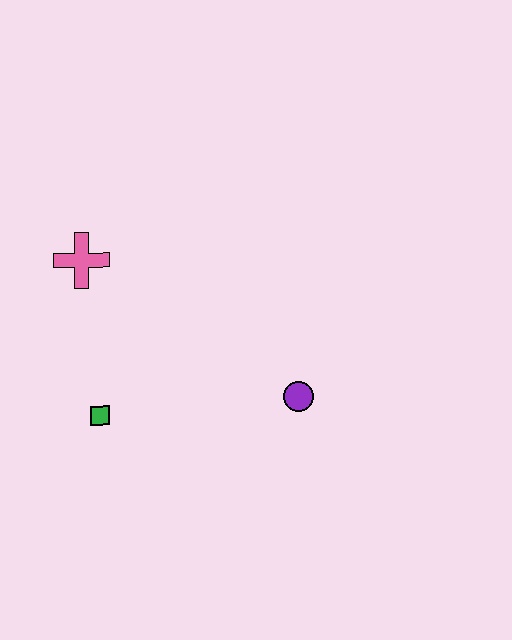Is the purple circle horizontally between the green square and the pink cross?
No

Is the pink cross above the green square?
Yes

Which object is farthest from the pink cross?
The purple circle is farthest from the pink cross.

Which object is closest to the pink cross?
The green square is closest to the pink cross.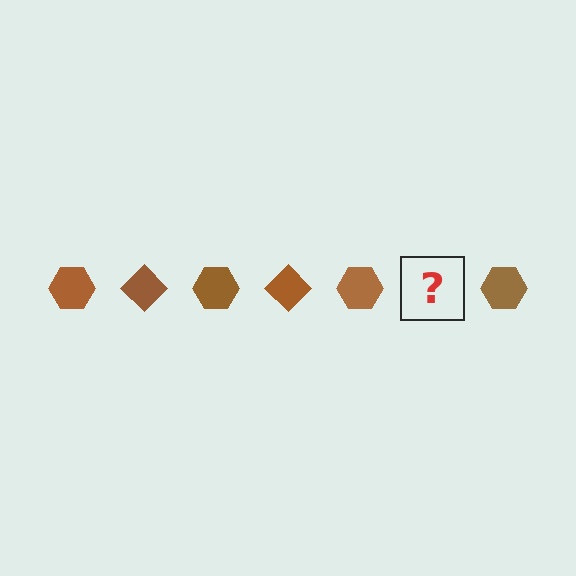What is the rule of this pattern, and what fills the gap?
The rule is that the pattern cycles through hexagon, diamond shapes in brown. The gap should be filled with a brown diamond.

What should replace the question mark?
The question mark should be replaced with a brown diamond.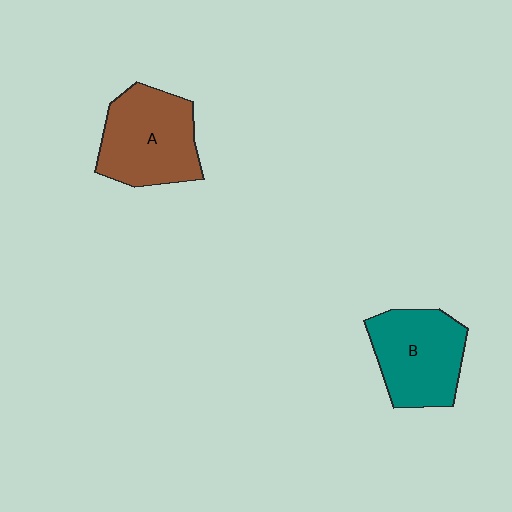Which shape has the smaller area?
Shape B (teal).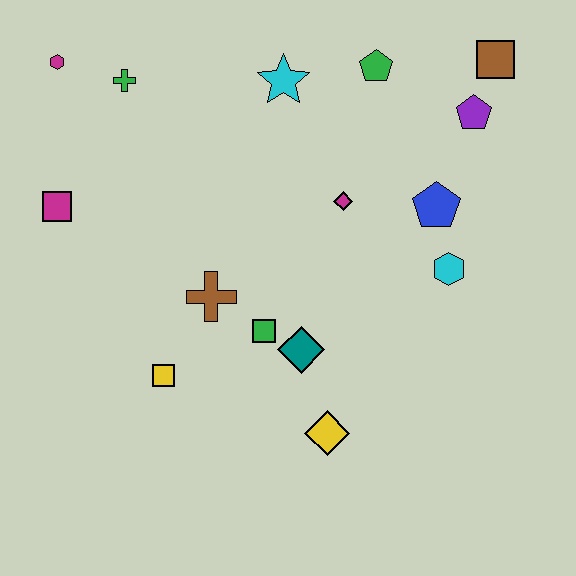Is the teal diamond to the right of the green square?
Yes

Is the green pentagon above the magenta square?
Yes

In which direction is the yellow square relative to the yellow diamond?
The yellow square is to the left of the yellow diamond.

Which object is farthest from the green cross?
The yellow diamond is farthest from the green cross.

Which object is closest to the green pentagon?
The cyan star is closest to the green pentagon.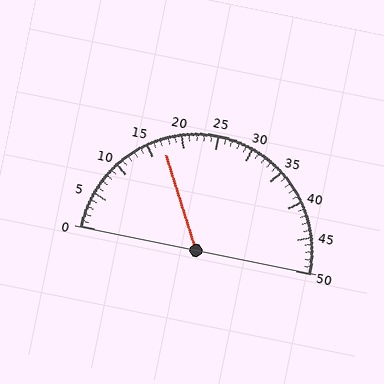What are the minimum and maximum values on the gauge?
The gauge ranges from 0 to 50.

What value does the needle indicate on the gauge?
The needle indicates approximately 17.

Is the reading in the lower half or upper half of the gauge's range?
The reading is in the lower half of the range (0 to 50).